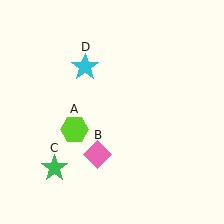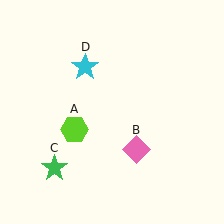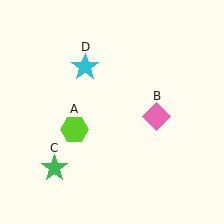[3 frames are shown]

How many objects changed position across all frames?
1 object changed position: pink diamond (object B).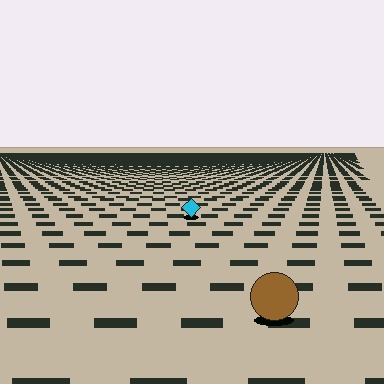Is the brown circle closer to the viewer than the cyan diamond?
Yes. The brown circle is closer — you can tell from the texture gradient: the ground texture is coarser near it.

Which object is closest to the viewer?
The brown circle is closest. The texture marks near it are larger and more spread out.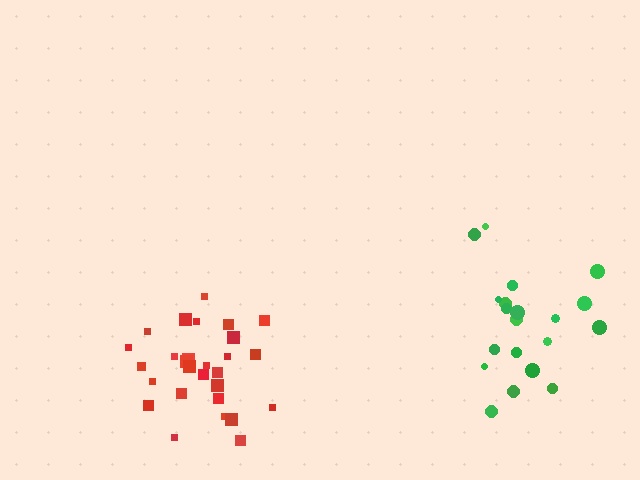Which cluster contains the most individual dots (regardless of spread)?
Red (28).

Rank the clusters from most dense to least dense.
red, green.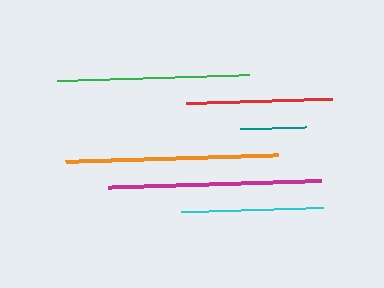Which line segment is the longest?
The magenta line is the longest at approximately 213 pixels.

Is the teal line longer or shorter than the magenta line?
The magenta line is longer than the teal line.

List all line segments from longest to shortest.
From longest to shortest: magenta, orange, green, red, cyan, teal.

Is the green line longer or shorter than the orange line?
The orange line is longer than the green line.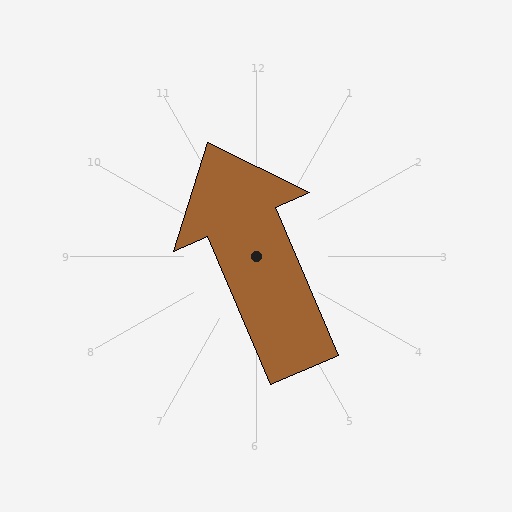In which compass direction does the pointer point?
Northwest.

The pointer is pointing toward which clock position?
Roughly 11 o'clock.